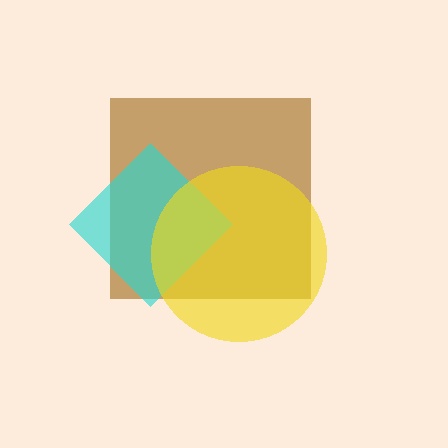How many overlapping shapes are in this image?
There are 3 overlapping shapes in the image.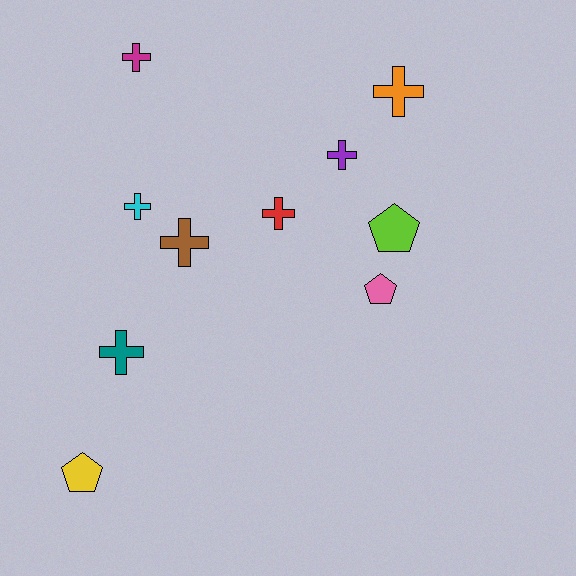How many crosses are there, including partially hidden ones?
There are 7 crosses.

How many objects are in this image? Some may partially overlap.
There are 10 objects.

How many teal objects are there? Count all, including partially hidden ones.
There is 1 teal object.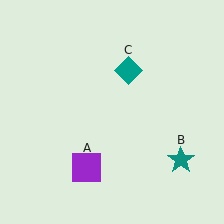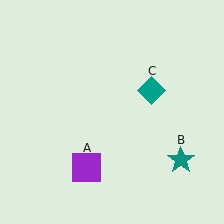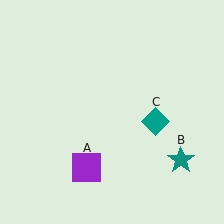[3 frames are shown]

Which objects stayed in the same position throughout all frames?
Purple square (object A) and teal star (object B) remained stationary.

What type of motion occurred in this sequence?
The teal diamond (object C) rotated clockwise around the center of the scene.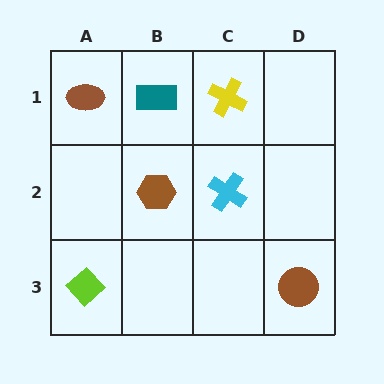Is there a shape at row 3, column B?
No, that cell is empty.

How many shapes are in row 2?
2 shapes.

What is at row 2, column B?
A brown hexagon.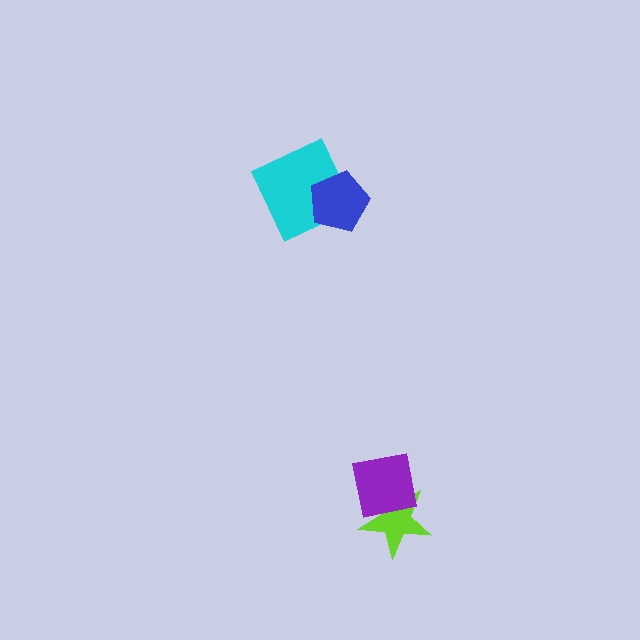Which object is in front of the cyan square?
The blue pentagon is in front of the cyan square.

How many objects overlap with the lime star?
1 object overlaps with the lime star.